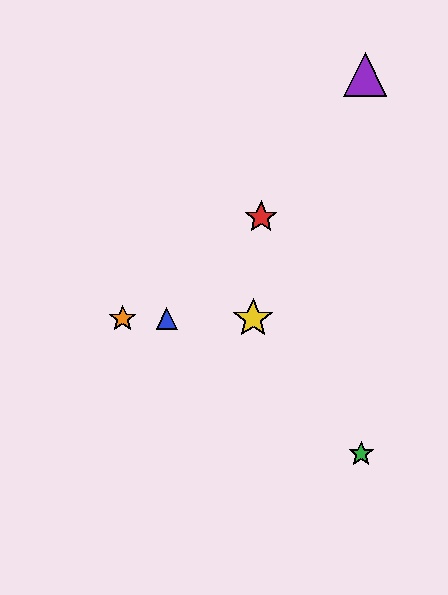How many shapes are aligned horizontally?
3 shapes (the blue triangle, the yellow star, the orange star) are aligned horizontally.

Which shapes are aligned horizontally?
The blue triangle, the yellow star, the orange star are aligned horizontally.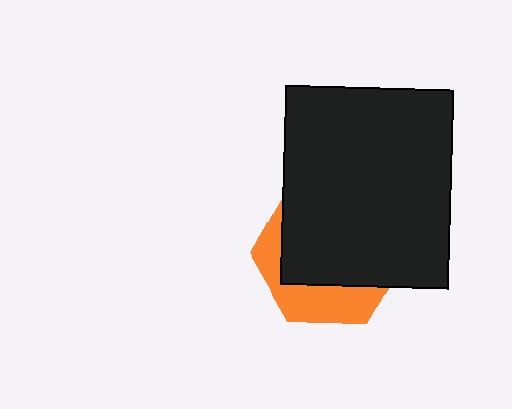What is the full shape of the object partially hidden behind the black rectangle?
The partially hidden object is an orange hexagon.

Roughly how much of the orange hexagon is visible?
A small part of it is visible (roughly 32%).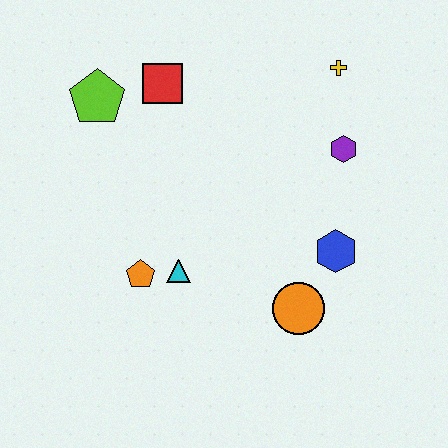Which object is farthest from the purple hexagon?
The lime pentagon is farthest from the purple hexagon.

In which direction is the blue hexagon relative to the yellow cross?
The blue hexagon is below the yellow cross.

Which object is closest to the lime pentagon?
The red square is closest to the lime pentagon.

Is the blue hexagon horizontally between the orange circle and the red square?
No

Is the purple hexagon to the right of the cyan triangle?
Yes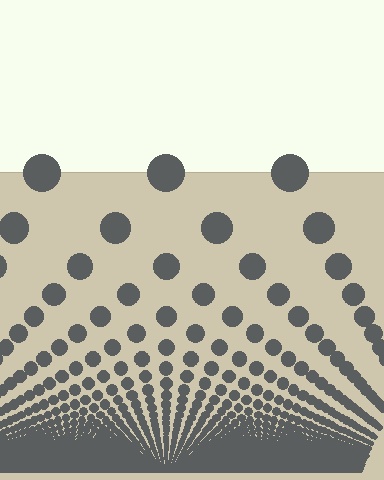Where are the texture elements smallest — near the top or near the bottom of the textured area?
Near the bottom.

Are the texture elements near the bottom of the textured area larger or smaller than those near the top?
Smaller. The gradient is inverted — elements near the bottom are smaller and denser.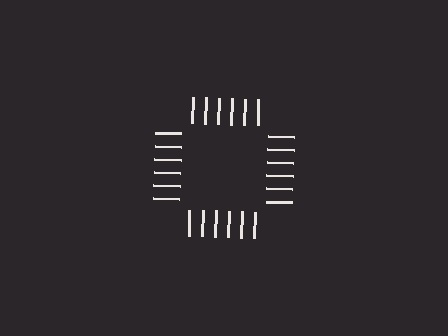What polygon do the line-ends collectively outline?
An illusory square — the line segments terminate on its edges but no continuous stroke is drawn.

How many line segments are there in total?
24 — 6 along each of the 4 edges.